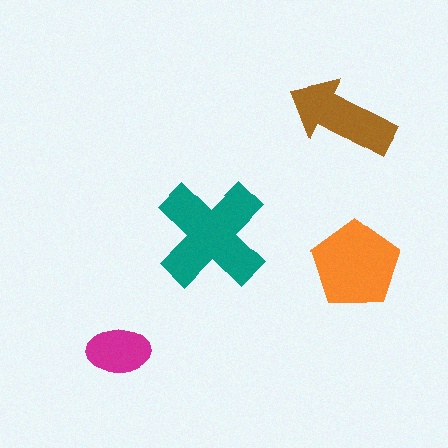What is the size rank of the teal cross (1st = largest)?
1st.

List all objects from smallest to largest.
The magenta ellipse, the brown arrow, the orange pentagon, the teal cross.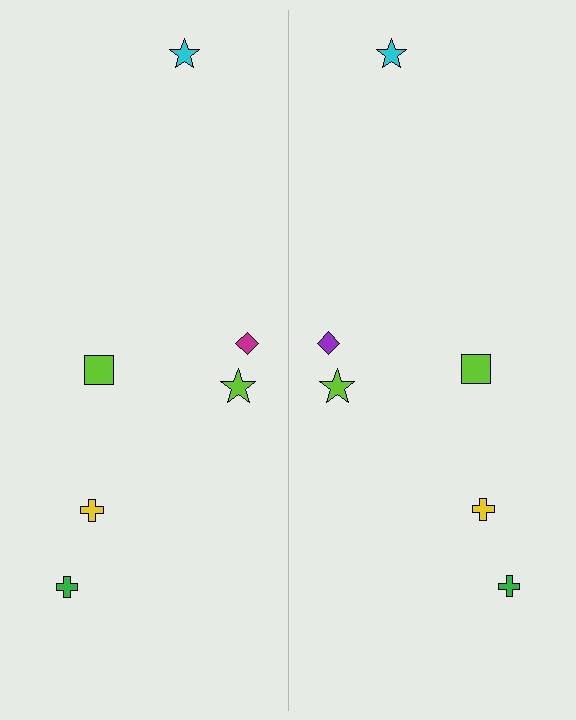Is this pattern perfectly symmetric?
No, the pattern is not perfectly symmetric. The purple diamond on the right side breaks the symmetry — its mirror counterpart is magenta.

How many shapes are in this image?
There are 12 shapes in this image.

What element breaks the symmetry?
The purple diamond on the right side breaks the symmetry — its mirror counterpart is magenta.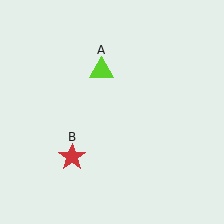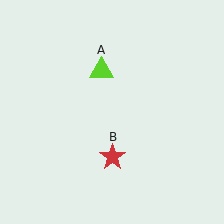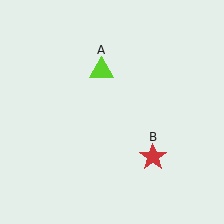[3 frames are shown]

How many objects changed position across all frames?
1 object changed position: red star (object B).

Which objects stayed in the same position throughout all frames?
Lime triangle (object A) remained stationary.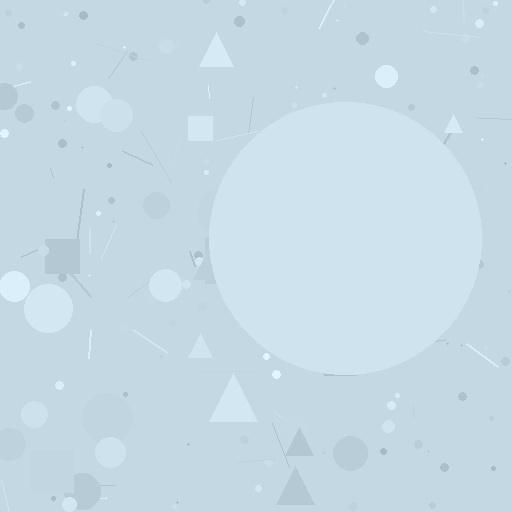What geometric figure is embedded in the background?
A circle is embedded in the background.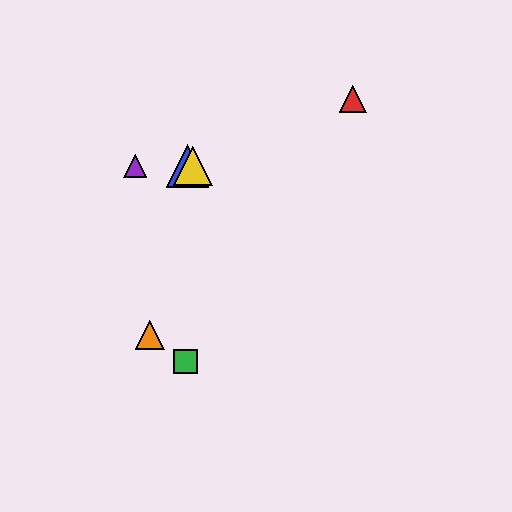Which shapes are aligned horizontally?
The blue triangle, the yellow triangle, the purple triangle are aligned horizontally.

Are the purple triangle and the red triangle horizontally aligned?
No, the purple triangle is at y≈166 and the red triangle is at y≈99.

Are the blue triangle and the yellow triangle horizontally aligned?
Yes, both are at y≈166.